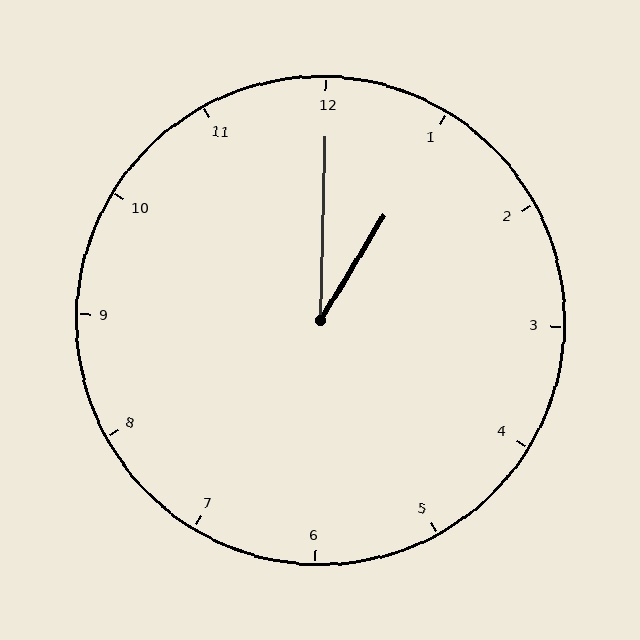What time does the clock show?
1:00.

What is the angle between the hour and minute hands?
Approximately 30 degrees.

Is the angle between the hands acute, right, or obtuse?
It is acute.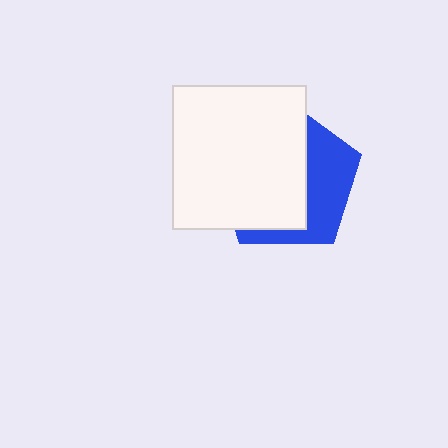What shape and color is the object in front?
The object in front is a white rectangle.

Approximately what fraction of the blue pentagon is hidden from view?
Roughly 62% of the blue pentagon is hidden behind the white rectangle.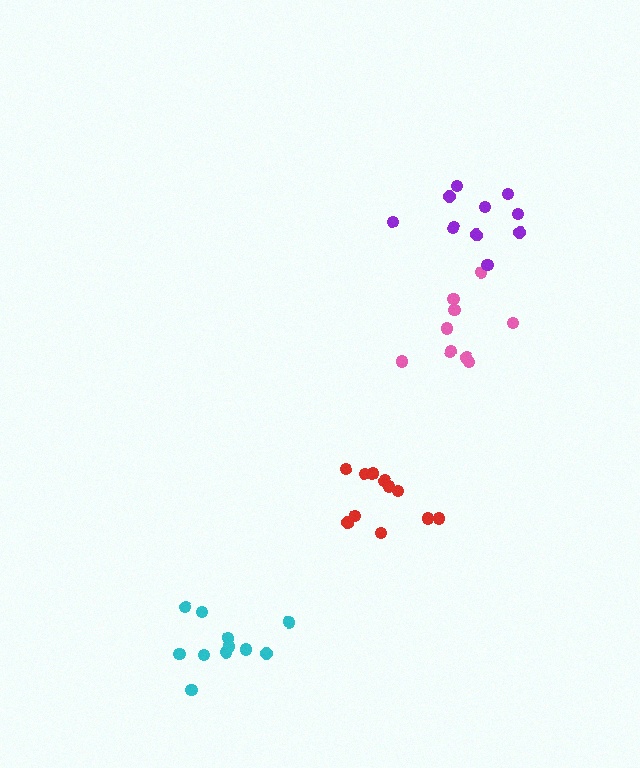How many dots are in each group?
Group 1: 9 dots, Group 2: 10 dots, Group 3: 11 dots, Group 4: 11 dots (41 total).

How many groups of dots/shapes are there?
There are 4 groups.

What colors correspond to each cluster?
The clusters are colored: pink, purple, red, cyan.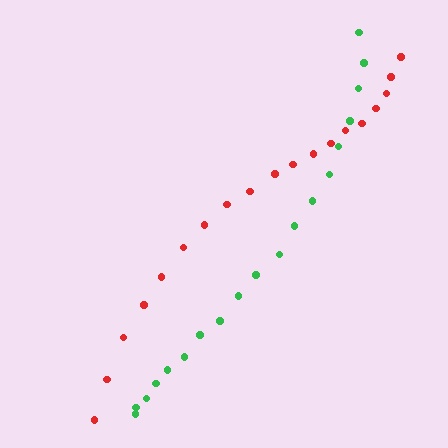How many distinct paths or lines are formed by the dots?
There are 2 distinct paths.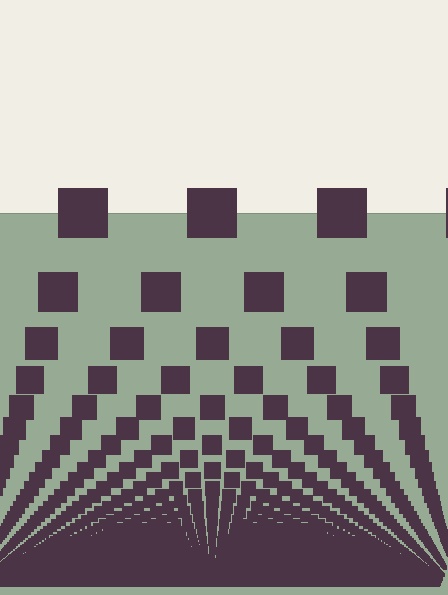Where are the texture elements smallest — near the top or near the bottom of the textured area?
Near the bottom.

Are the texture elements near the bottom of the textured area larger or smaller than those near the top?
Smaller. The gradient is inverted — elements near the bottom are smaller and denser.